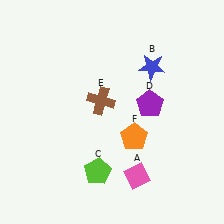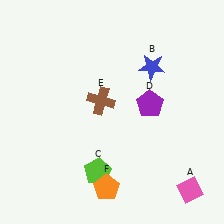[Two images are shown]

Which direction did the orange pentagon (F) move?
The orange pentagon (F) moved down.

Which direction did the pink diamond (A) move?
The pink diamond (A) moved right.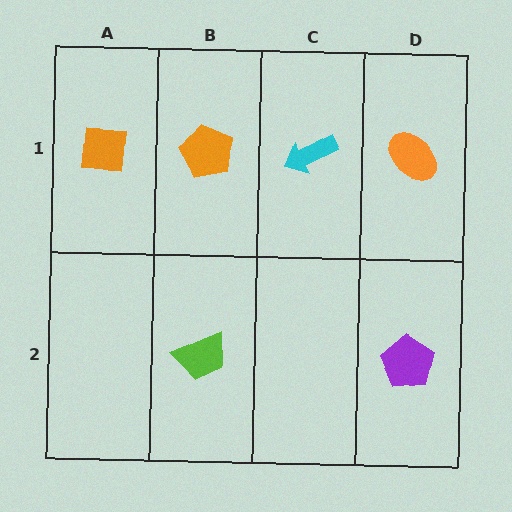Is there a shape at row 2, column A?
No, that cell is empty.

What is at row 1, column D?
An orange ellipse.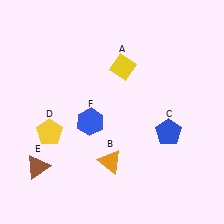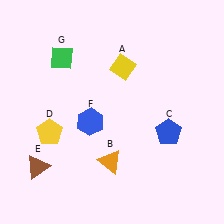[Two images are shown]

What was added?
A green diamond (G) was added in Image 2.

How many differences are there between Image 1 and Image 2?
There is 1 difference between the two images.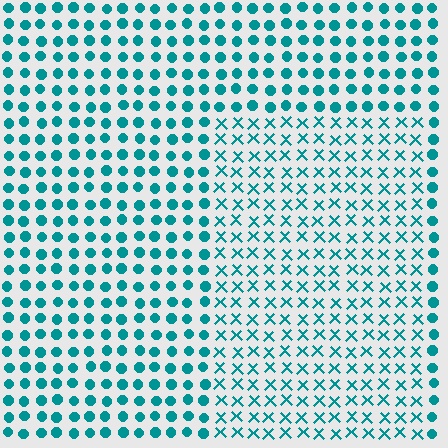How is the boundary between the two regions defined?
The boundary is defined by a change in element shape: X marks inside vs. circles outside. All elements share the same color and spacing.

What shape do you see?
I see a rectangle.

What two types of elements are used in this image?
The image uses X marks inside the rectangle region and circles outside it.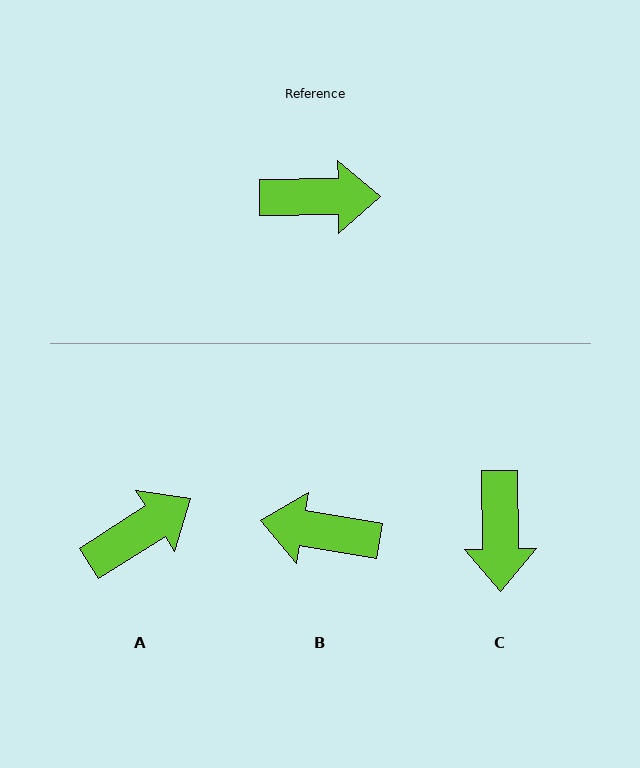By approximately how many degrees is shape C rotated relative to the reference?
Approximately 90 degrees clockwise.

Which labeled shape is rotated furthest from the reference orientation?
B, about 170 degrees away.